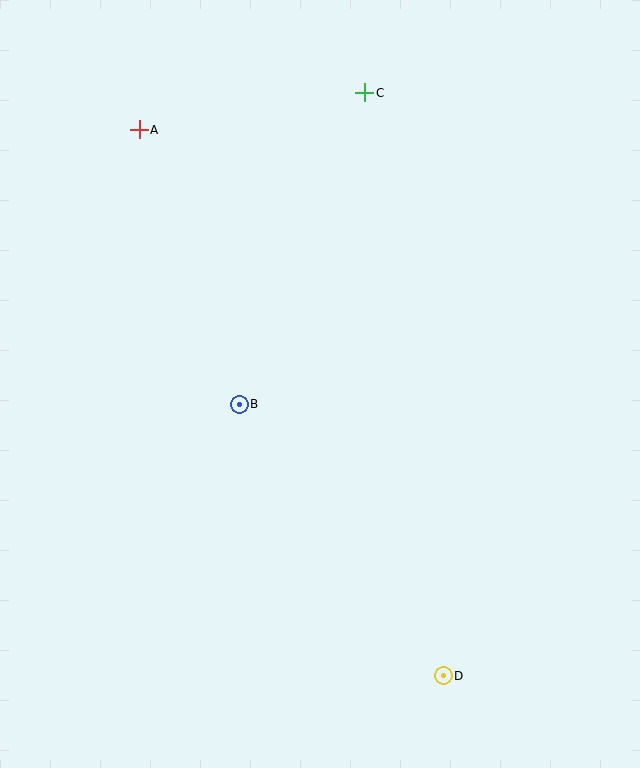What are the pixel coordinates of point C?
Point C is at (365, 93).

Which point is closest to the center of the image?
Point B at (239, 404) is closest to the center.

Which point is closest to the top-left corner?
Point A is closest to the top-left corner.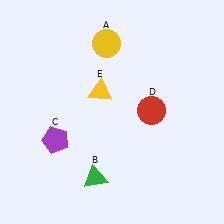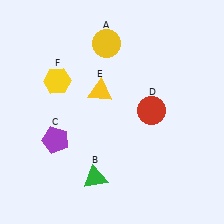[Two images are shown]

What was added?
A yellow hexagon (F) was added in Image 2.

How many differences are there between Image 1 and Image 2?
There is 1 difference between the two images.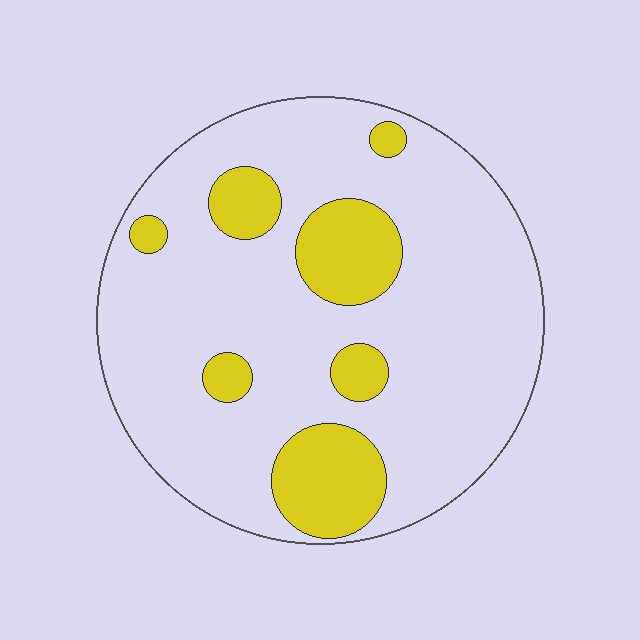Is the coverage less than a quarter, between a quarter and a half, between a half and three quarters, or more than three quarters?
Less than a quarter.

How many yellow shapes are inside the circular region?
7.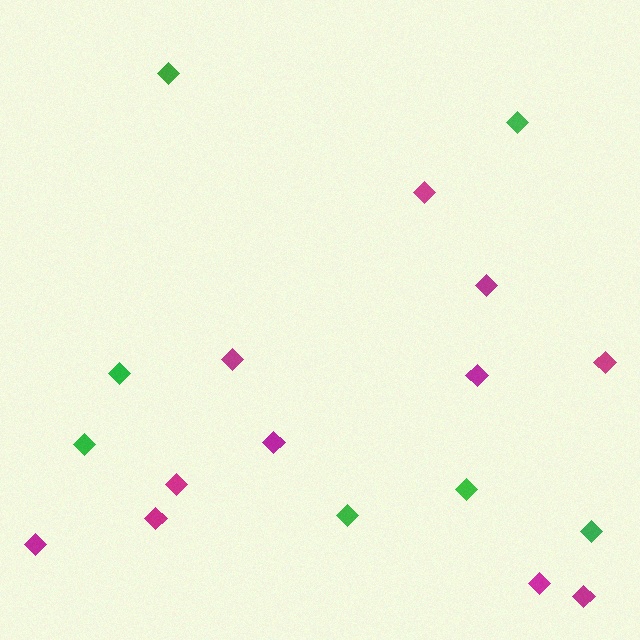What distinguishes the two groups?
There are 2 groups: one group of magenta diamonds (11) and one group of green diamonds (7).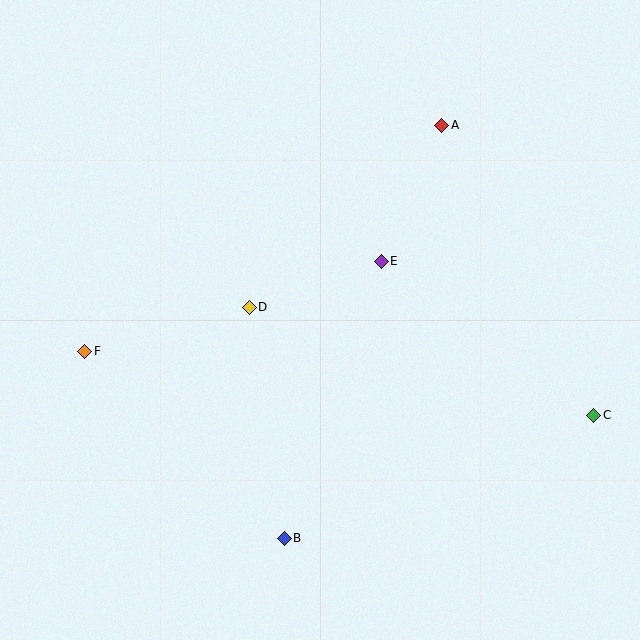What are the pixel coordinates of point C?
Point C is at (594, 415).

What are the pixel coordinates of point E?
Point E is at (381, 261).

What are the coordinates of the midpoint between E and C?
The midpoint between E and C is at (487, 338).